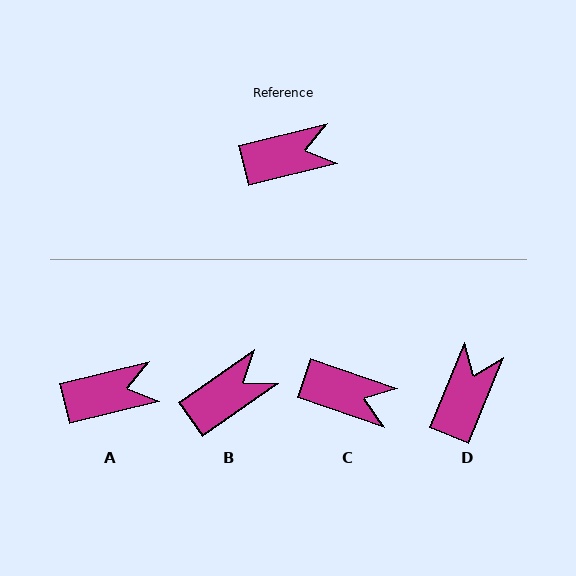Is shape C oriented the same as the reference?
No, it is off by about 33 degrees.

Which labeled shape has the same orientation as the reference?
A.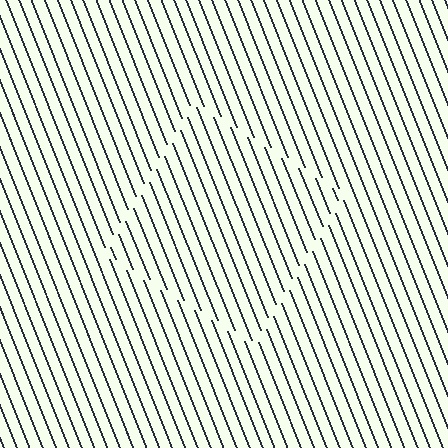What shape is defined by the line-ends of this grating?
An illusory square. The interior of the shape contains the same grating, shifted by half a period — the contour is defined by the phase discontinuity where line-ends from the inner and outer gratings abut.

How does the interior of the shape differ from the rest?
The interior of the shape contains the same grating, shifted by half a period — the contour is defined by the phase discontinuity where line-ends from the inner and outer gratings abut.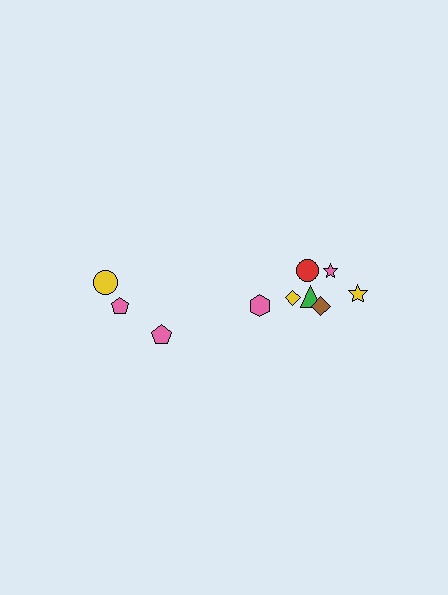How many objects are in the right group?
There are 7 objects.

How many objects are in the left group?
There are 3 objects.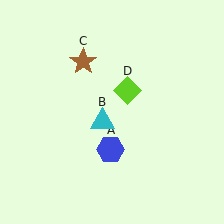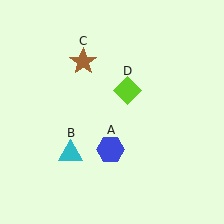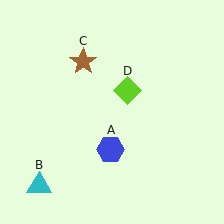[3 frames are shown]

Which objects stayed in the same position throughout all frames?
Blue hexagon (object A) and brown star (object C) and lime diamond (object D) remained stationary.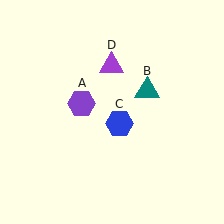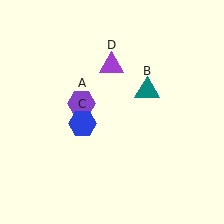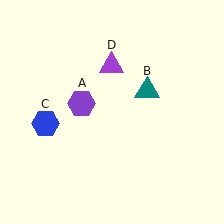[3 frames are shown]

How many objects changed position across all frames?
1 object changed position: blue hexagon (object C).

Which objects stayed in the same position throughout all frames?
Purple hexagon (object A) and teal triangle (object B) and purple triangle (object D) remained stationary.